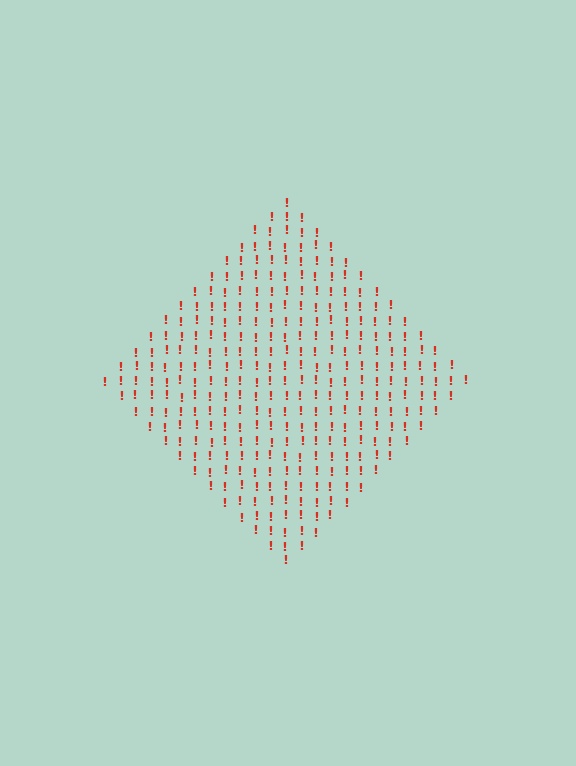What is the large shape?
The large shape is a diamond.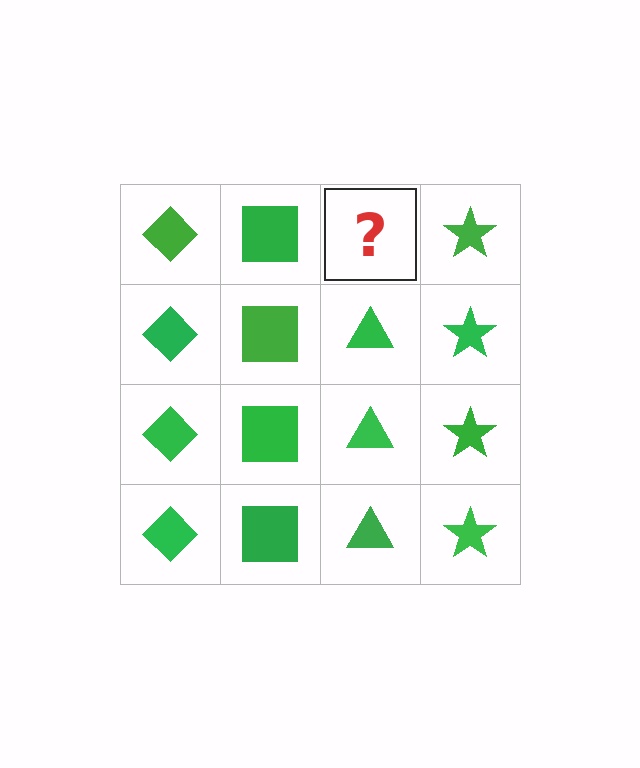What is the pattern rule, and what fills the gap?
The rule is that each column has a consistent shape. The gap should be filled with a green triangle.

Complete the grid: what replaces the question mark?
The question mark should be replaced with a green triangle.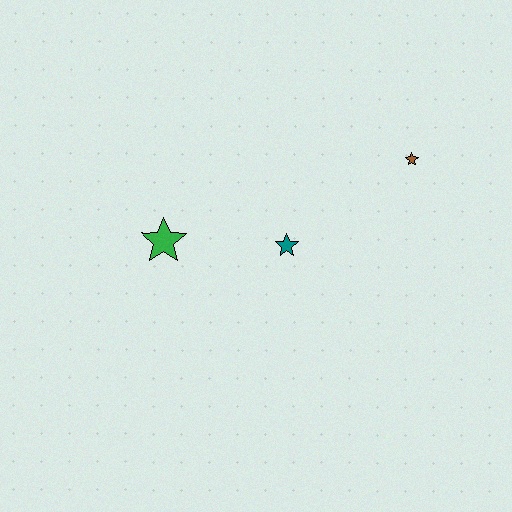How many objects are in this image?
There are 3 objects.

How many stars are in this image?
There are 3 stars.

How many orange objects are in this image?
There are no orange objects.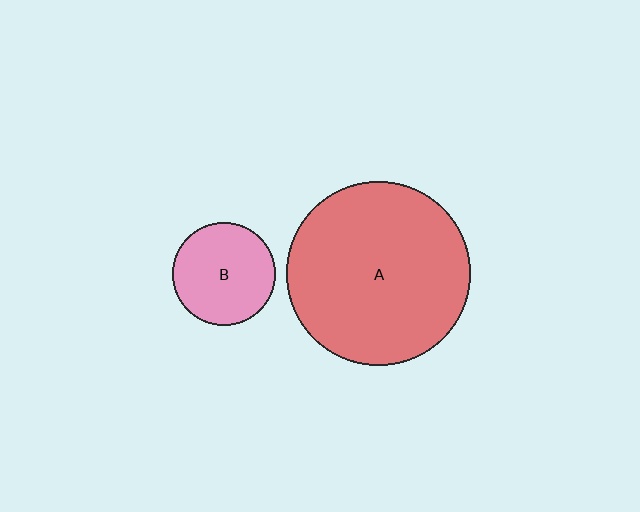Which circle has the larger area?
Circle A (red).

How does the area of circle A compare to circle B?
Approximately 3.2 times.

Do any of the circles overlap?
No, none of the circles overlap.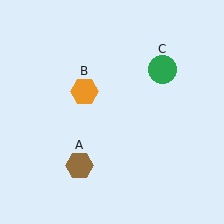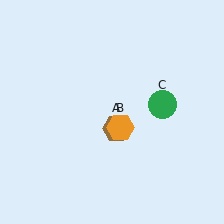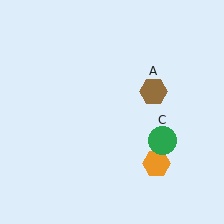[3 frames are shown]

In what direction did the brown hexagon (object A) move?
The brown hexagon (object A) moved up and to the right.